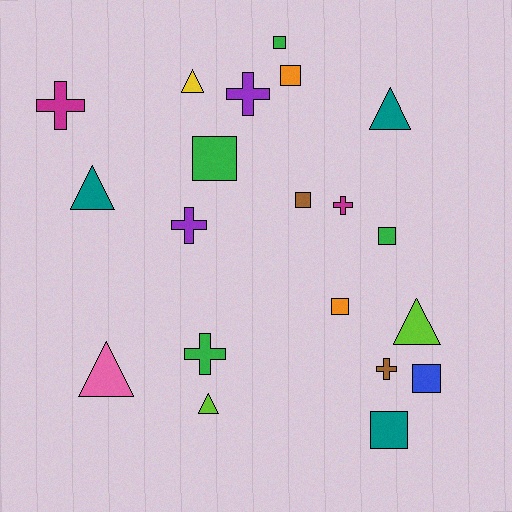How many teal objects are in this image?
There are 3 teal objects.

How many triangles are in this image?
There are 6 triangles.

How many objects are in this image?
There are 20 objects.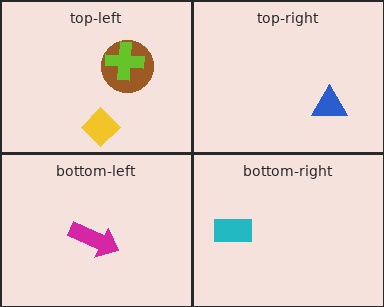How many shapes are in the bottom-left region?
1.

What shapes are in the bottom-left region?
The magenta arrow.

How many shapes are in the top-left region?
3.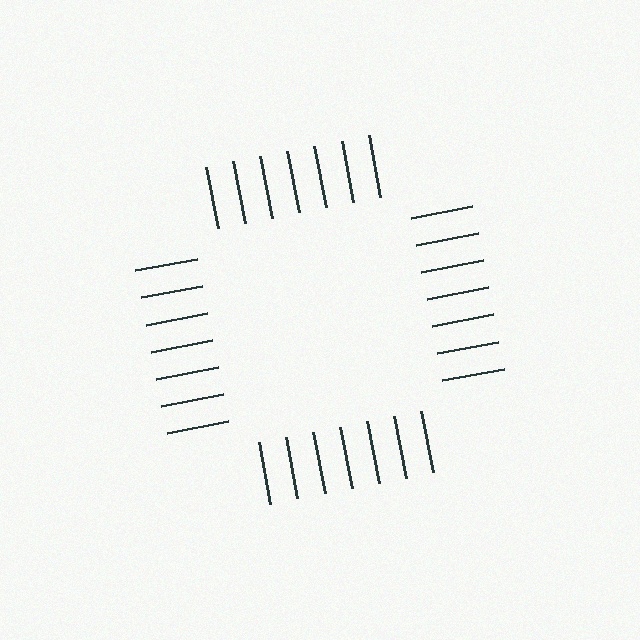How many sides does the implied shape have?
4 sides — the line-ends trace a square.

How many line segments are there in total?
28 — 7 along each of the 4 edges.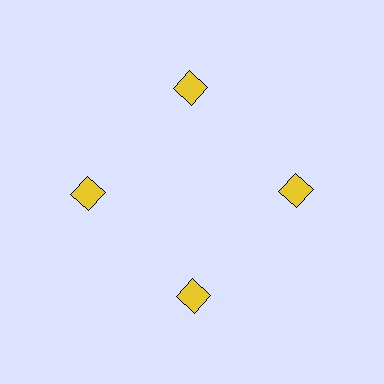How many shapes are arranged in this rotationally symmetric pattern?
There are 4 shapes, arranged in 4 groups of 1.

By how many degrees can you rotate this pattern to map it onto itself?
The pattern maps onto itself every 90 degrees of rotation.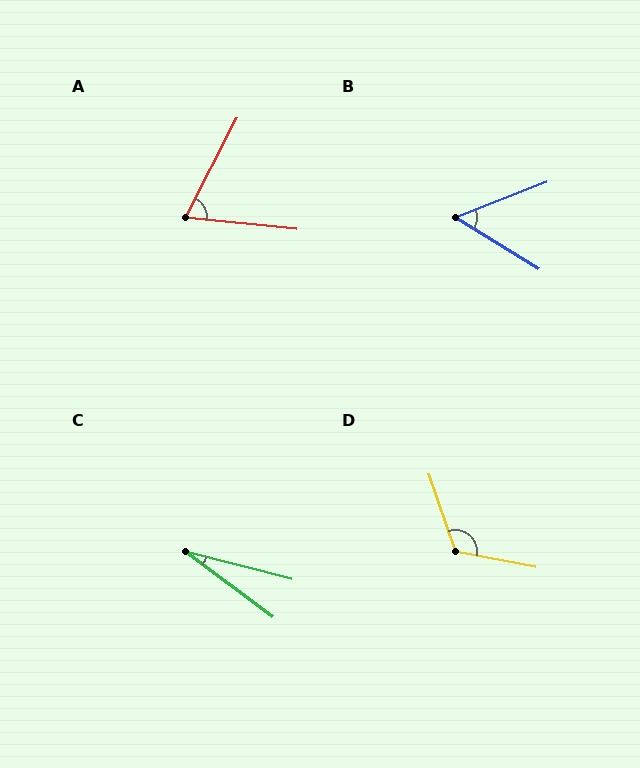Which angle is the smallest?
C, at approximately 22 degrees.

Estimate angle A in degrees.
Approximately 68 degrees.